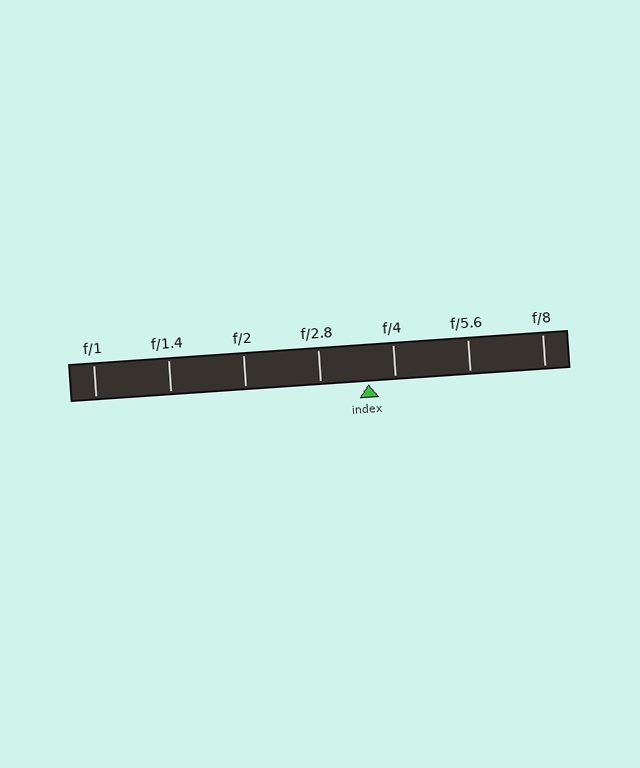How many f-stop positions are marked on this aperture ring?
There are 7 f-stop positions marked.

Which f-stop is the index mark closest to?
The index mark is closest to f/4.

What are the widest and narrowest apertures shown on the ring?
The widest aperture shown is f/1 and the narrowest is f/8.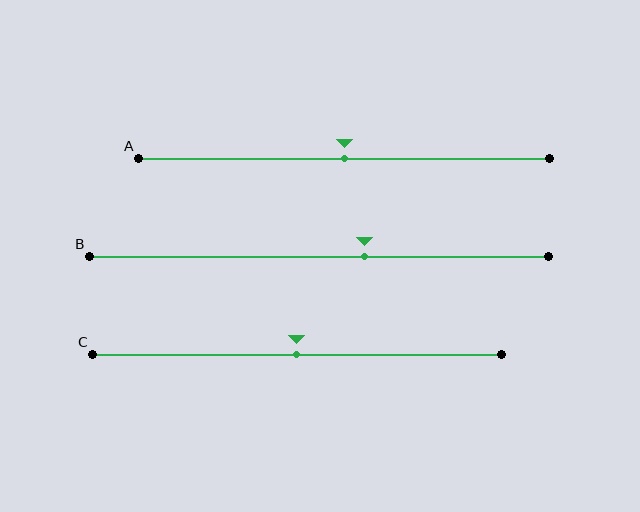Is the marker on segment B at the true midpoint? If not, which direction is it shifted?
No, the marker on segment B is shifted to the right by about 10% of the segment length.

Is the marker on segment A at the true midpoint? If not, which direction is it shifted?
Yes, the marker on segment A is at the true midpoint.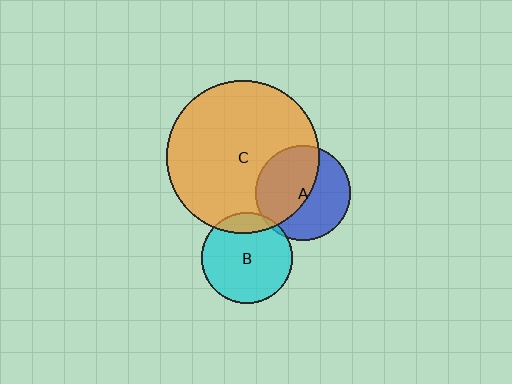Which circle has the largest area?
Circle C (orange).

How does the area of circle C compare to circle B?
Approximately 2.9 times.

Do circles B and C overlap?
Yes.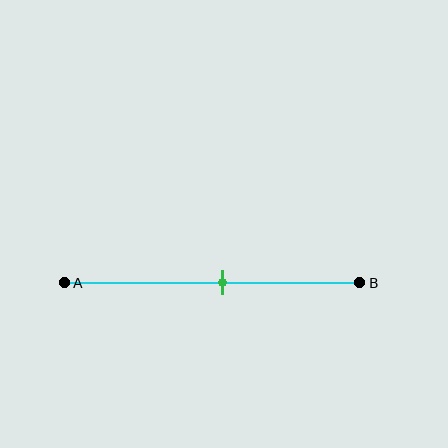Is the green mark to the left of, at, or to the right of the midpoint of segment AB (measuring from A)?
The green mark is to the right of the midpoint of segment AB.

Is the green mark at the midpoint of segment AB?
No, the mark is at about 55% from A, not at the 50% midpoint.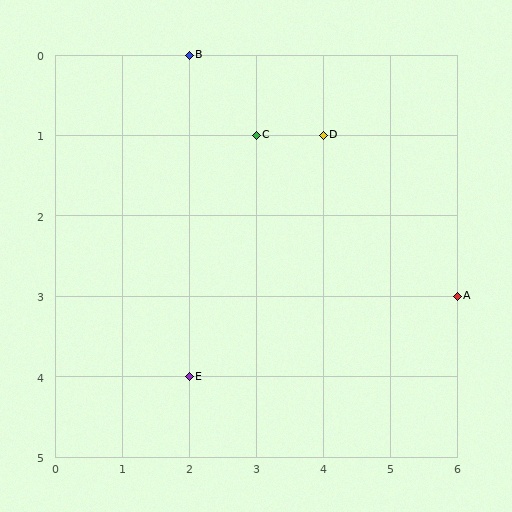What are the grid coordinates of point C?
Point C is at grid coordinates (3, 1).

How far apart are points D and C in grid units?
Points D and C are 1 column apart.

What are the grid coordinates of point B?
Point B is at grid coordinates (2, 0).